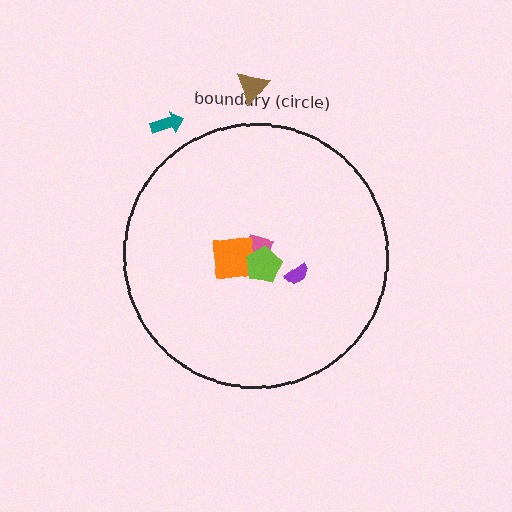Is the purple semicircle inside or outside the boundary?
Inside.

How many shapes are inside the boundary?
4 inside, 2 outside.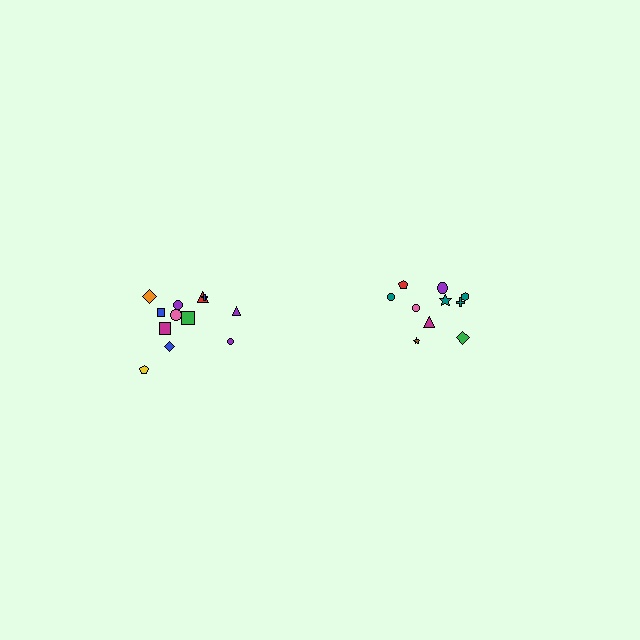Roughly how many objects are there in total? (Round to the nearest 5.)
Roughly 20 objects in total.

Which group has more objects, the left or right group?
The left group.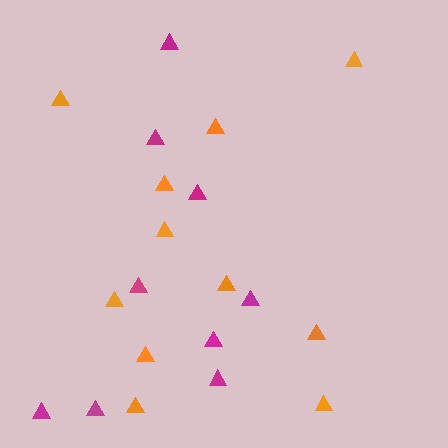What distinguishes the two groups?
There are 2 groups: one group of orange triangles (11) and one group of magenta triangles (9).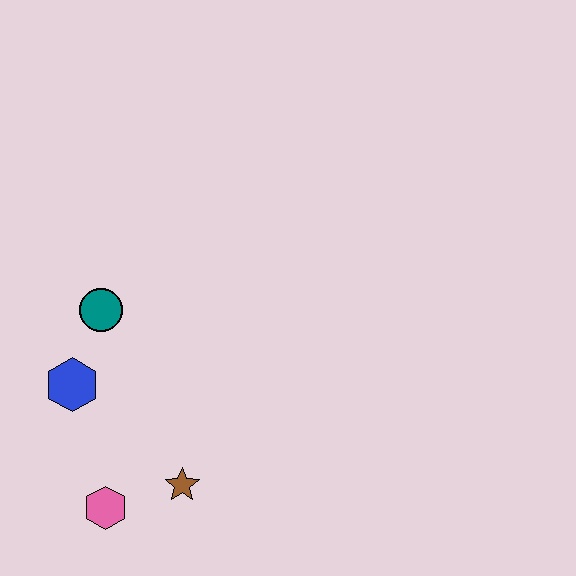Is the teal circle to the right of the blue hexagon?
Yes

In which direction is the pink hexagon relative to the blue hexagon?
The pink hexagon is below the blue hexagon.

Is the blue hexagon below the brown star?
No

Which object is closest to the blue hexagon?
The teal circle is closest to the blue hexagon.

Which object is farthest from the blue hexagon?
The brown star is farthest from the blue hexagon.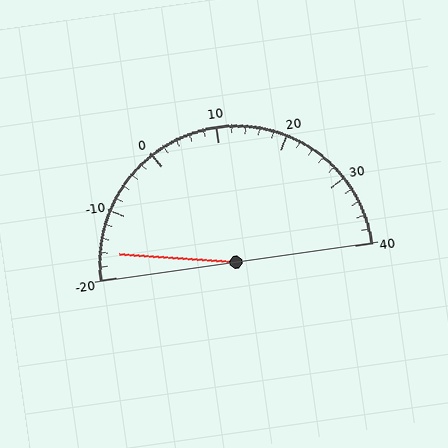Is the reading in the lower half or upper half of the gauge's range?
The reading is in the lower half of the range (-20 to 40).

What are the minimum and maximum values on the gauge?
The gauge ranges from -20 to 40.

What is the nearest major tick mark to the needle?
The nearest major tick mark is -20.